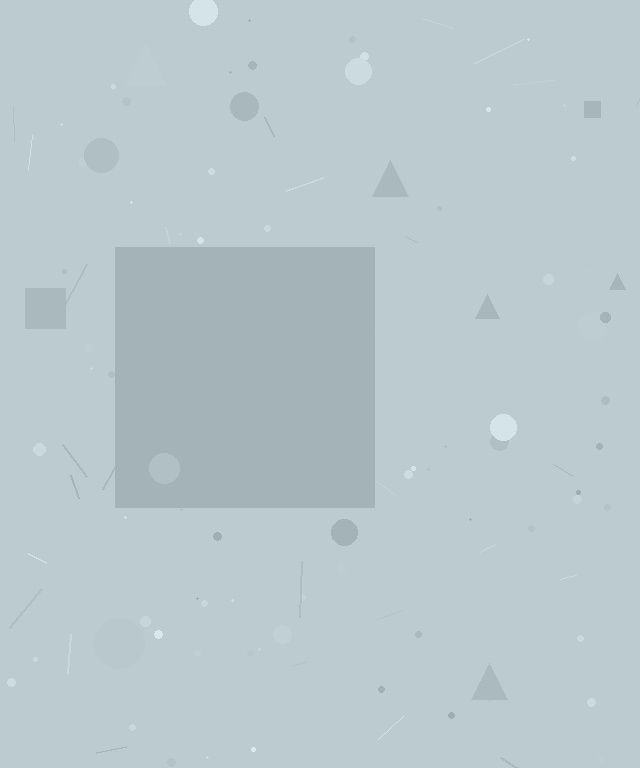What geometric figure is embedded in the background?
A square is embedded in the background.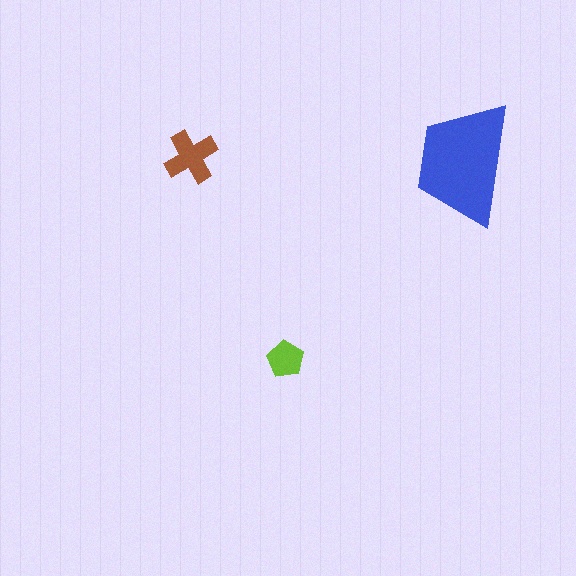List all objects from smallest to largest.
The lime pentagon, the brown cross, the blue trapezoid.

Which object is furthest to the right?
The blue trapezoid is rightmost.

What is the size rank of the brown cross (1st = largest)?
2nd.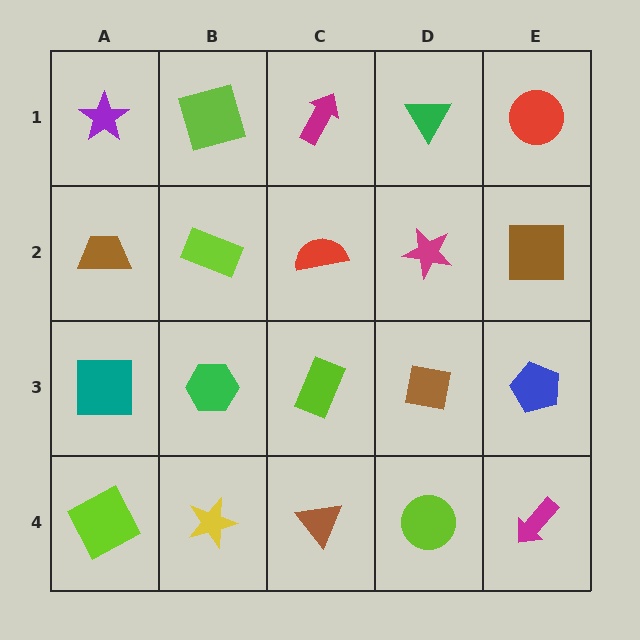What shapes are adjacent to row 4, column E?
A blue pentagon (row 3, column E), a lime circle (row 4, column D).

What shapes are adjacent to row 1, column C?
A red semicircle (row 2, column C), a lime square (row 1, column B), a green triangle (row 1, column D).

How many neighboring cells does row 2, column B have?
4.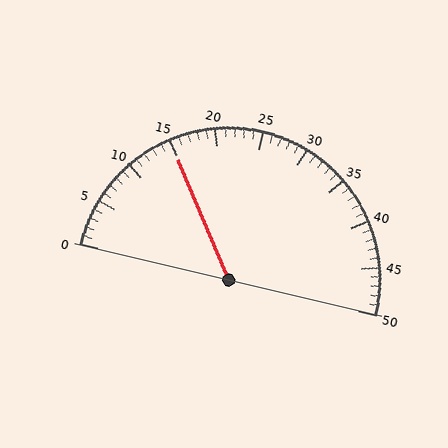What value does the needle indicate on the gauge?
The needle indicates approximately 15.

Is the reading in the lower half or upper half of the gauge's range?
The reading is in the lower half of the range (0 to 50).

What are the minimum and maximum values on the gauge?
The gauge ranges from 0 to 50.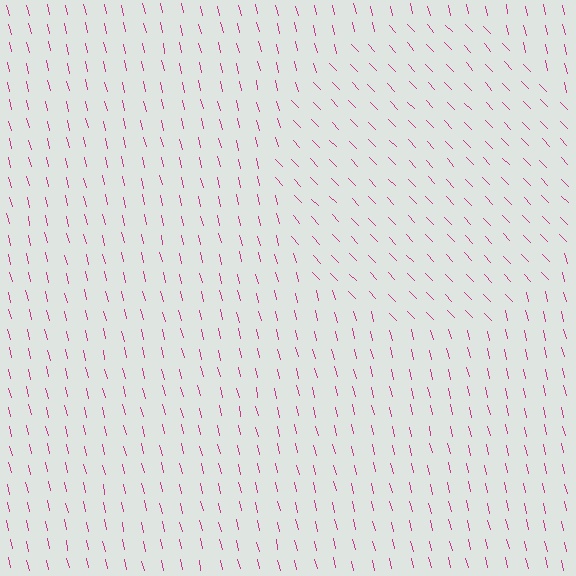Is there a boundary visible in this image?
Yes, there is a texture boundary formed by a change in line orientation.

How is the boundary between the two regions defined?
The boundary is defined purely by a change in line orientation (approximately 31 degrees difference). All lines are the same color and thickness.